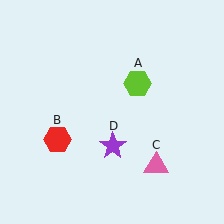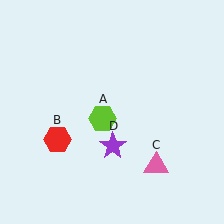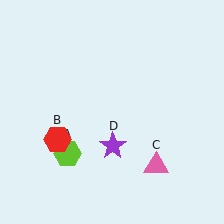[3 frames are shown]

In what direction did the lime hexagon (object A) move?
The lime hexagon (object A) moved down and to the left.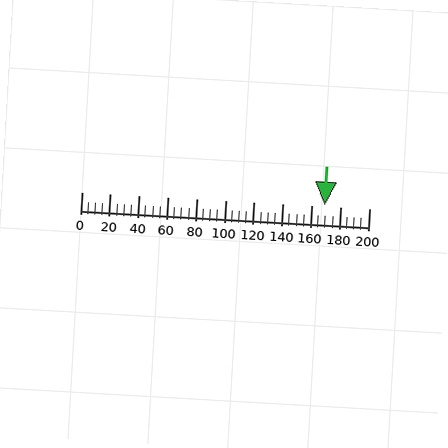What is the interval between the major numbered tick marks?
The major tick marks are spaced 20 units apart.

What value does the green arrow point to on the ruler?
The green arrow points to approximately 169.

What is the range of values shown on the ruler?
The ruler shows values from 0 to 200.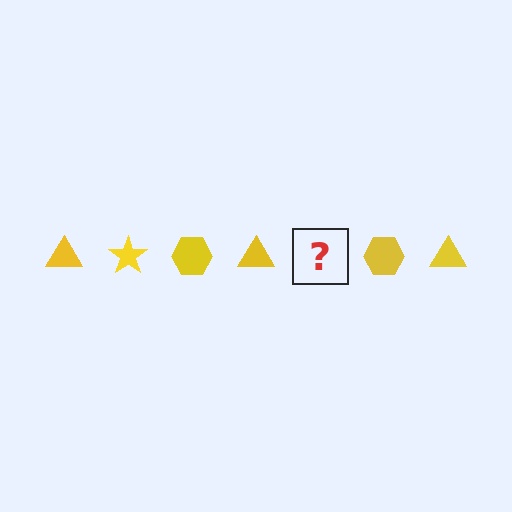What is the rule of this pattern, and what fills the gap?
The rule is that the pattern cycles through triangle, star, hexagon shapes in yellow. The gap should be filled with a yellow star.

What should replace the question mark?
The question mark should be replaced with a yellow star.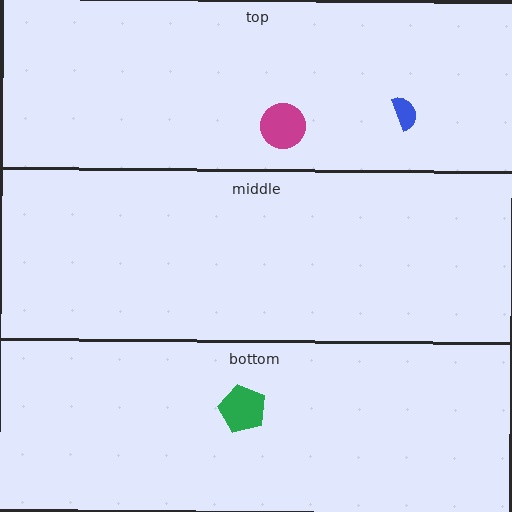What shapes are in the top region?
The blue semicircle, the magenta circle.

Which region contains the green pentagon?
The bottom region.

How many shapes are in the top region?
2.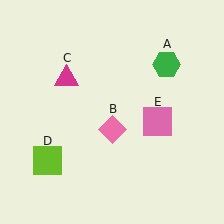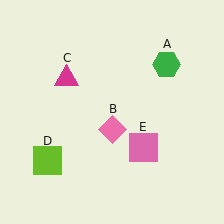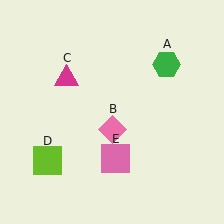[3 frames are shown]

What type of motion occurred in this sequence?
The pink square (object E) rotated clockwise around the center of the scene.